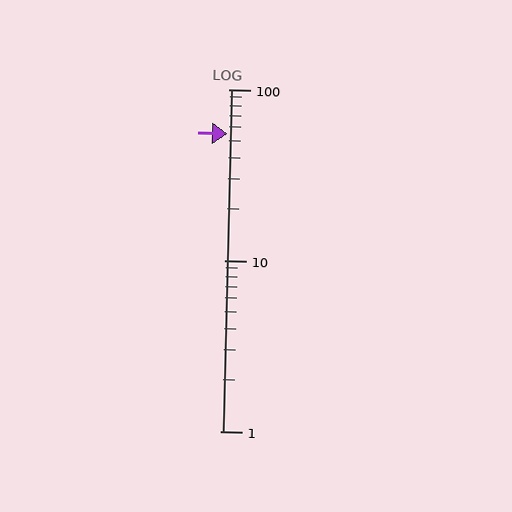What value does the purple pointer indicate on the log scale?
The pointer indicates approximately 55.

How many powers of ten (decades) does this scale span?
The scale spans 2 decades, from 1 to 100.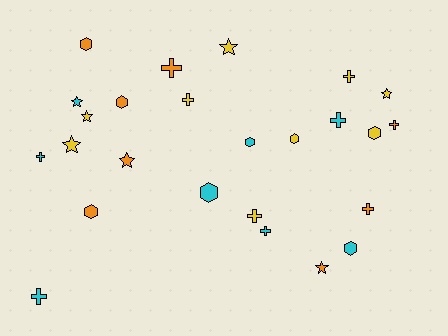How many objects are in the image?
There are 25 objects.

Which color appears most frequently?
Yellow, with 9 objects.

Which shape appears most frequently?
Cross, with 10 objects.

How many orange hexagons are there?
There are 3 orange hexagons.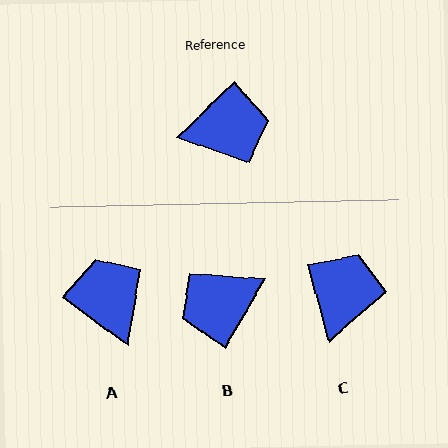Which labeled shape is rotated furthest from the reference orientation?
B, about 165 degrees away.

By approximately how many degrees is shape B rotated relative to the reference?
Approximately 165 degrees clockwise.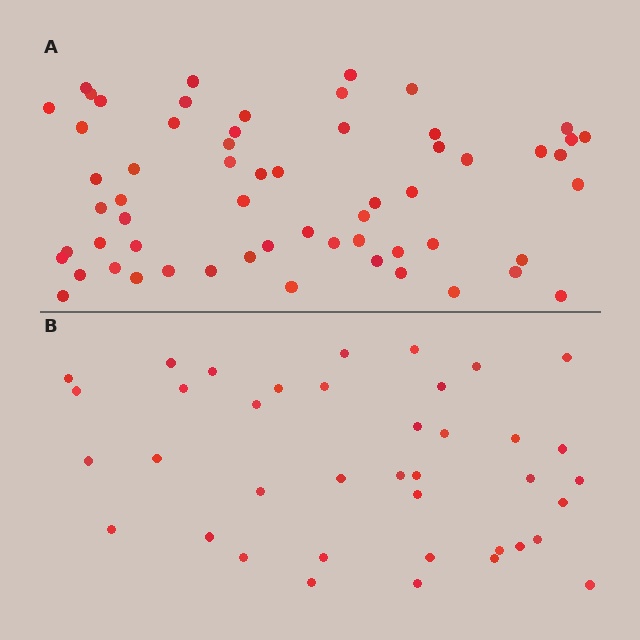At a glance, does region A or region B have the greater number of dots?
Region A (the top region) has more dots.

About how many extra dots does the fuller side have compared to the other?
Region A has approximately 20 more dots than region B.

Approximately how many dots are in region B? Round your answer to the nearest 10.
About 40 dots. (The exact count is 39, which rounds to 40.)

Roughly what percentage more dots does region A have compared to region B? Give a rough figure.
About 55% more.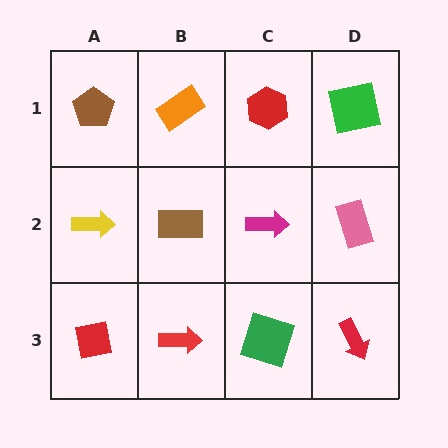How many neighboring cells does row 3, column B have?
3.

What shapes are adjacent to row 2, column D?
A green square (row 1, column D), a red arrow (row 3, column D), a magenta arrow (row 2, column C).